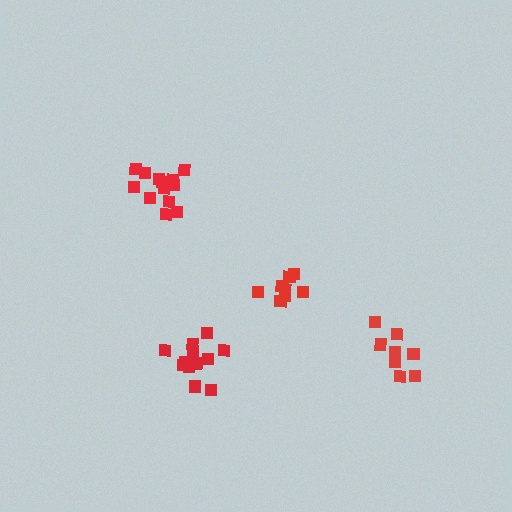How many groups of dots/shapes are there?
There are 4 groups.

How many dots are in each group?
Group 1: 13 dots, Group 2: 13 dots, Group 3: 9 dots, Group 4: 8 dots (43 total).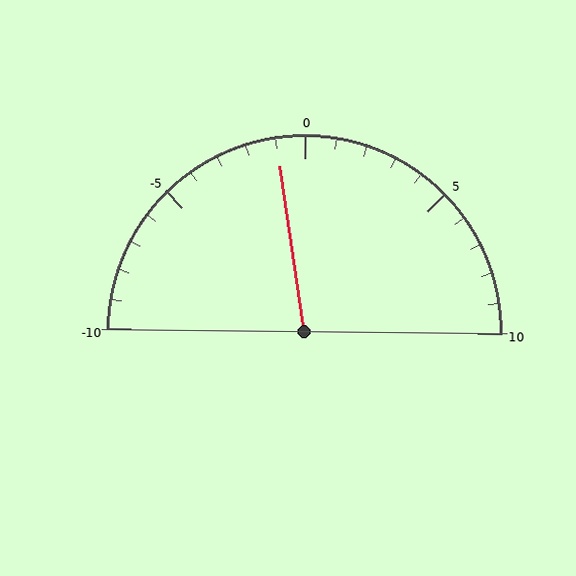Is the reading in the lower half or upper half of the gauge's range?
The reading is in the lower half of the range (-10 to 10).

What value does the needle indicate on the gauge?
The needle indicates approximately -1.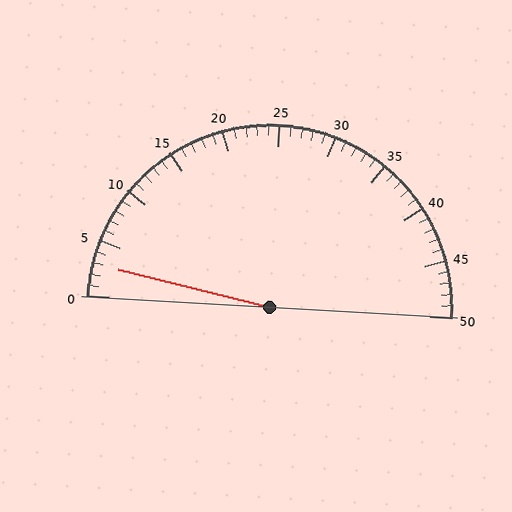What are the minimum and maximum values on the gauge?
The gauge ranges from 0 to 50.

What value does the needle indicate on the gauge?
The needle indicates approximately 3.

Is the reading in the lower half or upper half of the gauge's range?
The reading is in the lower half of the range (0 to 50).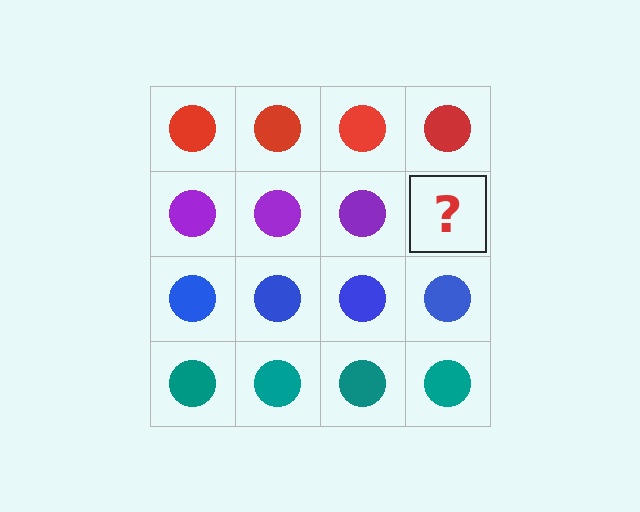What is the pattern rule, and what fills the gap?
The rule is that each row has a consistent color. The gap should be filled with a purple circle.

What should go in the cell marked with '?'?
The missing cell should contain a purple circle.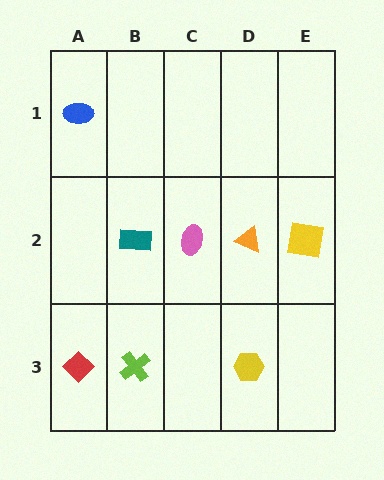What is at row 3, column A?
A red diamond.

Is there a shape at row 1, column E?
No, that cell is empty.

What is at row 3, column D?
A yellow hexagon.